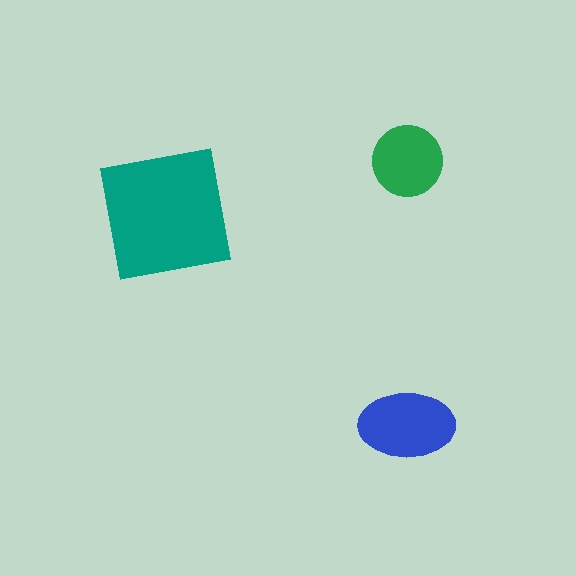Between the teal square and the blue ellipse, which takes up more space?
The teal square.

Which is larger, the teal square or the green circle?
The teal square.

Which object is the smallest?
The green circle.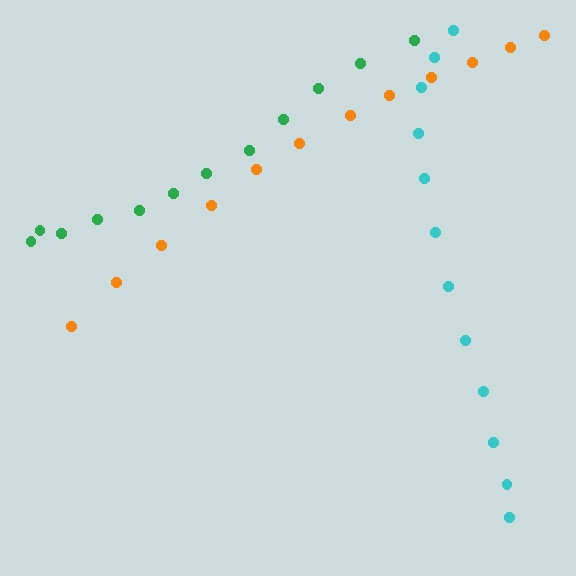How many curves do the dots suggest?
There are 3 distinct paths.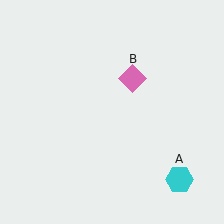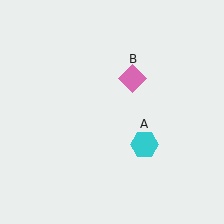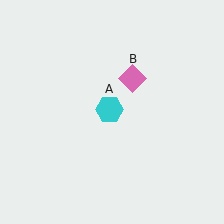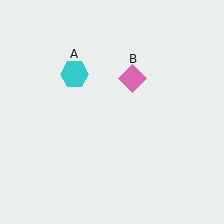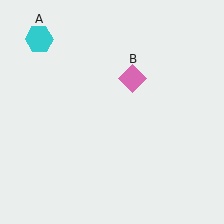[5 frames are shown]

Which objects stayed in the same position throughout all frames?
Pink diamond (object B) remained stationary.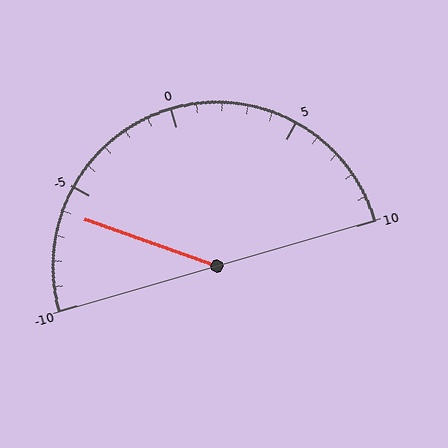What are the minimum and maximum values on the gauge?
The gauge ranges from -10 to 10.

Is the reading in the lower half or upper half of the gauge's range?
The reading is in the lower half of the range (-10 to 10).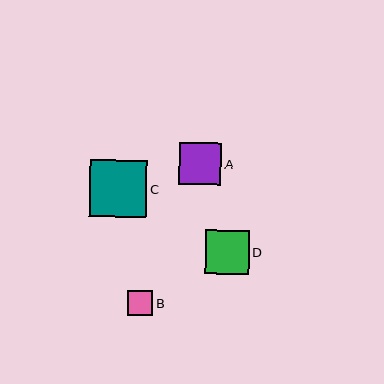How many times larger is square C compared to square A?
Square C is approximately 1.3 times the size of square A.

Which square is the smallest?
Square B is the smallest with a size of approximately 26 pixels.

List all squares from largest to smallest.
From largest to smallest: C, D, A, B.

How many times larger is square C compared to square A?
Square C is approximately 1.3 times the size of square A.